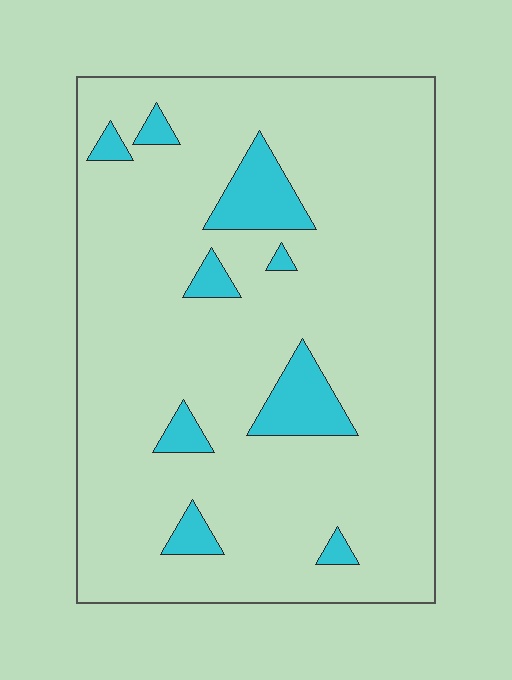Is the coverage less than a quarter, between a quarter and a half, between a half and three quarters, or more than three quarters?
Less than a quarter.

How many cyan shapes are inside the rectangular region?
9.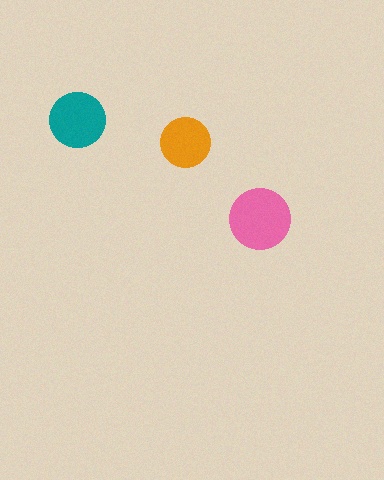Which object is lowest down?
The pink circle is bottommost.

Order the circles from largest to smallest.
the pink one, the teal one, the orange one.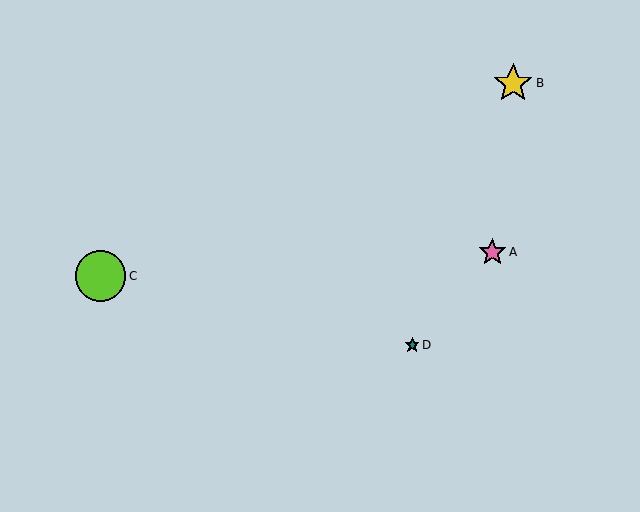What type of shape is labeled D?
Shape D is a teal star.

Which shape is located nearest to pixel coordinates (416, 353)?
The teal star (labeled D) at (412, 345) is nearest to that location.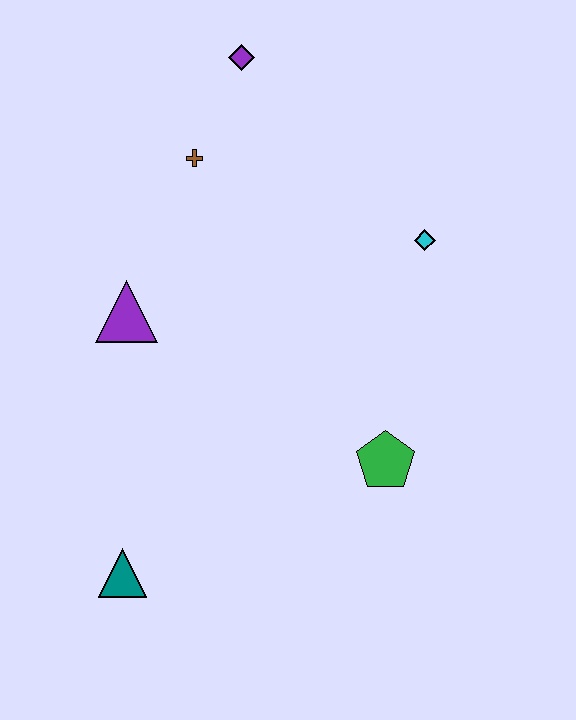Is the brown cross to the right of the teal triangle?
Yes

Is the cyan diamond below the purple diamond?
Yes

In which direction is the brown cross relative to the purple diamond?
The brown cross is below the purple diamond.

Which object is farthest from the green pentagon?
The purple diamond is farthest from the green pentagon.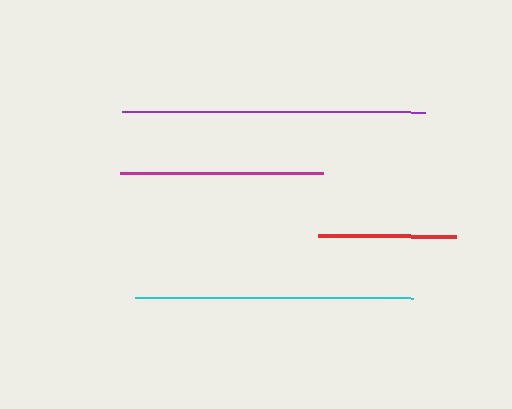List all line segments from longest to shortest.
From longest to shortest: purple, cyan, magenta, red.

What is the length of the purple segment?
The purple segment is approximately 303 pixels long.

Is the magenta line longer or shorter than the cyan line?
The cyan line is longer than the magenta line.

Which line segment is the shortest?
The red line is the shortest at approximately 138 pixels.